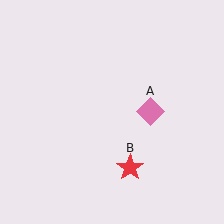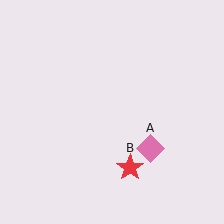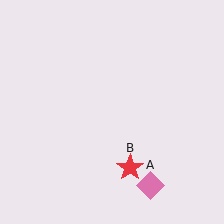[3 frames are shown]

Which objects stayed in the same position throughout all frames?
Red star (object B) remained stationary.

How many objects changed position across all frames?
1 object changed position: pink diamond (object A).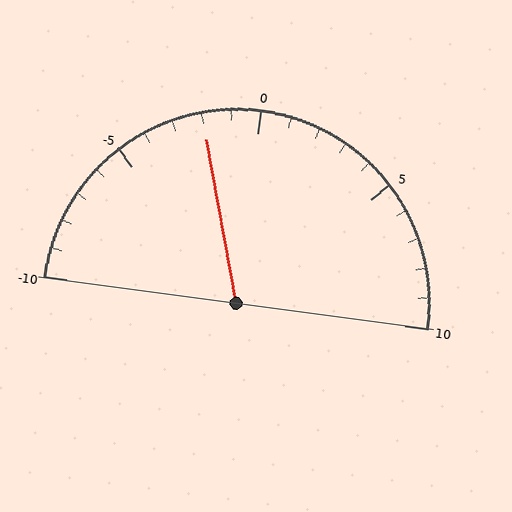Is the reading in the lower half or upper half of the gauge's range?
The reading is in the lower half of the range (-10 to 10).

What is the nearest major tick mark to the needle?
The nearest major tick mark is 0.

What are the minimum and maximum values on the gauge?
The gauge ranges from -10 to 10.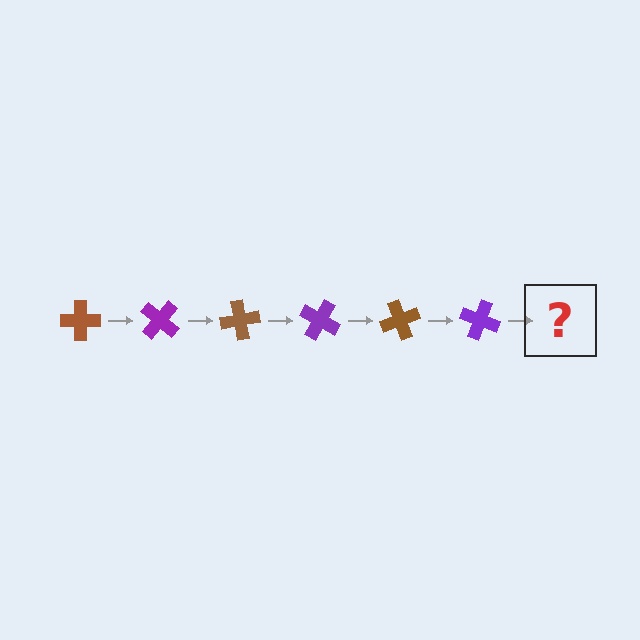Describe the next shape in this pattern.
It should be a brown cross, rotated 240 degrees from the start.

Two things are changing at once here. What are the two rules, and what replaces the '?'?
The two rules are that it rotates 40 degrees each step and the color cycles through brown and purple. The '?' should be a brown cross, rotated 240 degrees from the start.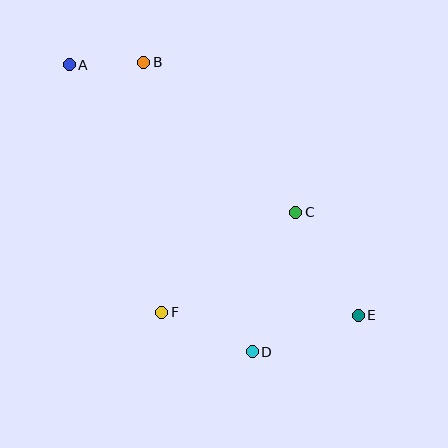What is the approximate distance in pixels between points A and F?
The distance between A and F is approximately 264 pixels.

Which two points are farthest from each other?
Points A and E are farthest from each other.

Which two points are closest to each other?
Points A and B are closest to each other.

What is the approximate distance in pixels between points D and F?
The distance between D and F is approximately 98 pixels.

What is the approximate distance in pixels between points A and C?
The distance between A and C is approximately 270 pixels.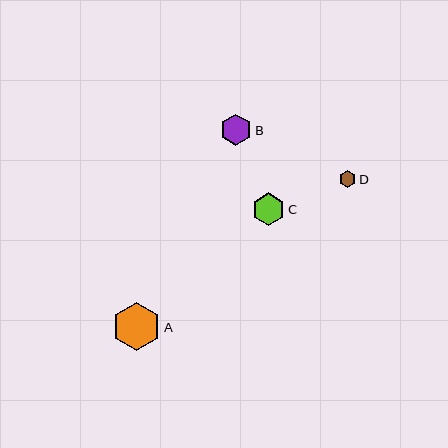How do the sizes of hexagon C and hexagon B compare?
Hexagon C and hexagon B are approximately the same size.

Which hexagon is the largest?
Hexagon A is the largest with a size of approximately 48 pixels.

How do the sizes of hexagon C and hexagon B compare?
Hexagon C and hexagon B are approximately the same size.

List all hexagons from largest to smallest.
From largest to smallest: A, C, B, D.